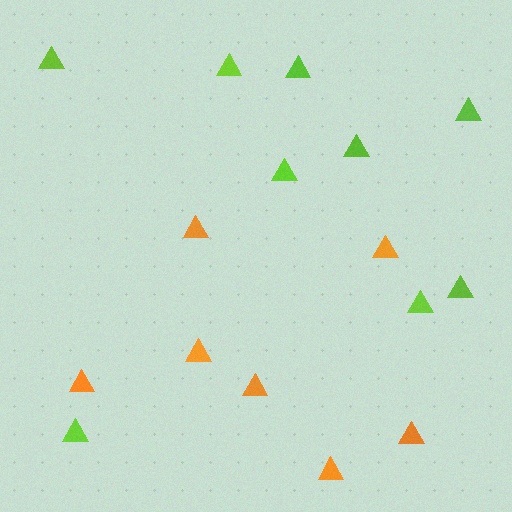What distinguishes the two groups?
There are 2 groups: one group of lime triangles (9) and one group of orange triangles (7).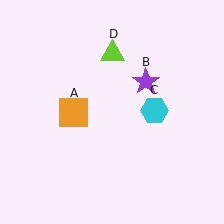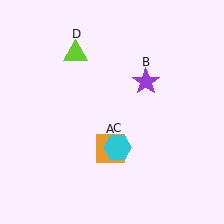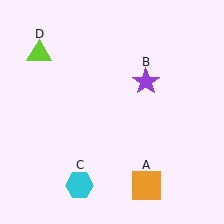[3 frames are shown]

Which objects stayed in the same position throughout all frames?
Purple star (object B) remained stationary.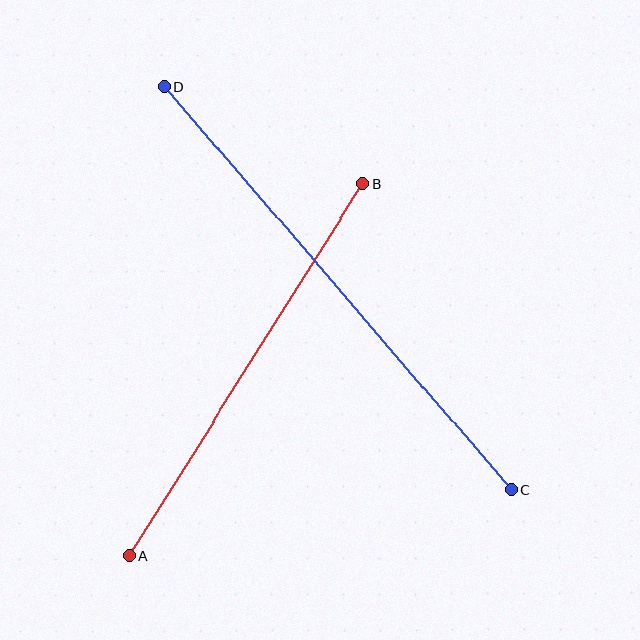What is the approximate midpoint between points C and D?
The midpoint is at approximately (338, 288) pixels.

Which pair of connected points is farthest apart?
Points C and D are farthest apart.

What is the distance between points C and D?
The distance is approximately 532 pixels.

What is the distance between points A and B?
The distance is approximately 440 pixels.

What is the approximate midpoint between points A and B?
The midpoint is at approximately (246, 370) pixels.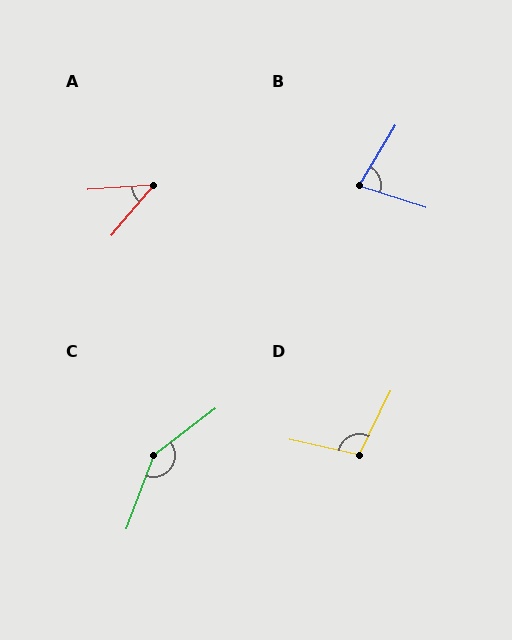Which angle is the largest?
C, at approximately 147 degrees.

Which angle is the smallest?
A, at approximately 46 degrees.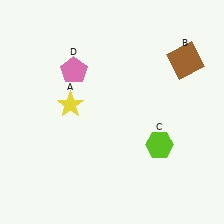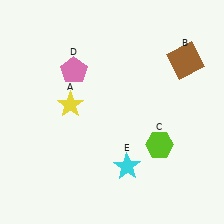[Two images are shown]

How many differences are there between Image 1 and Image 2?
There is 1 difference between the two images.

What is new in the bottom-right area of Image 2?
A cyan star (E) was added in the bottom-right area of Image 2.